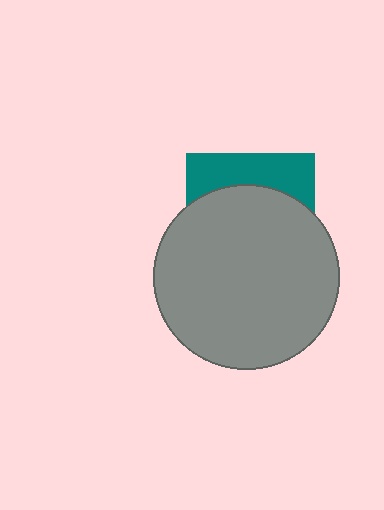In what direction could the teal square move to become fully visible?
The teal square could move up. That would shift it out from behind the gray circle entirely.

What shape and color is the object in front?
The object in front is a gray circle.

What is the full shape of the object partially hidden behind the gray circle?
The partially hidden object is a teal square.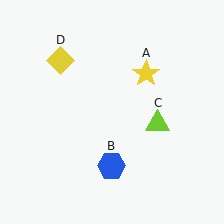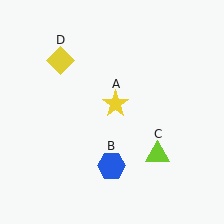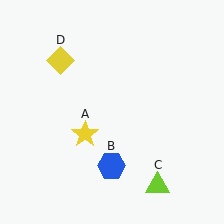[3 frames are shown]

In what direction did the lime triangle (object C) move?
The lime triangle (object C) moved down.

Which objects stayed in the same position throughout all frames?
Blue hexagon (object B) and yellow diamond (object D) remained stationary.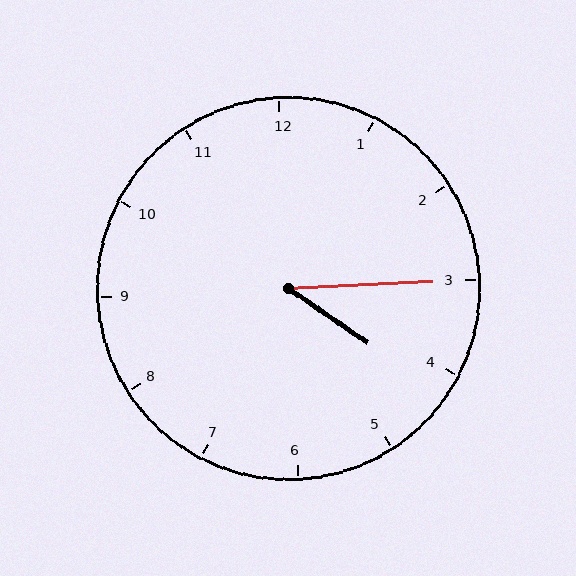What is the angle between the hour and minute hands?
Approximately 38 degrees.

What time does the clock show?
4:15.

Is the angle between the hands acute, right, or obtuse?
It is acute.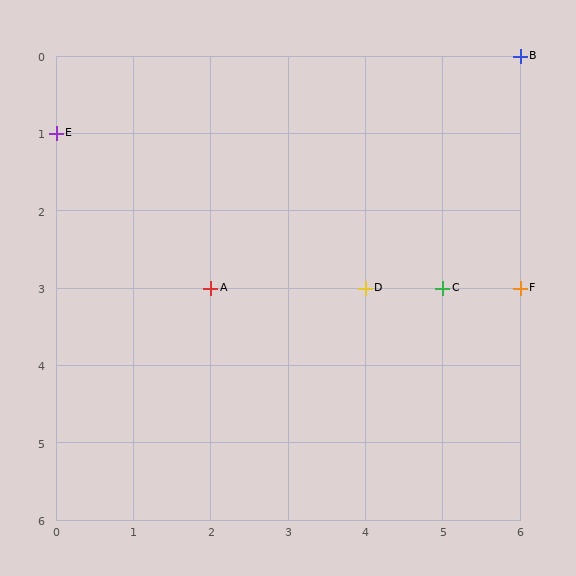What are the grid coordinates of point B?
Point B is at grid coordinates (6, 0).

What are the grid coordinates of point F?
Point F is at grid coordinates (6, 3).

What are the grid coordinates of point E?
Point E is at grid coordinates (0, 1).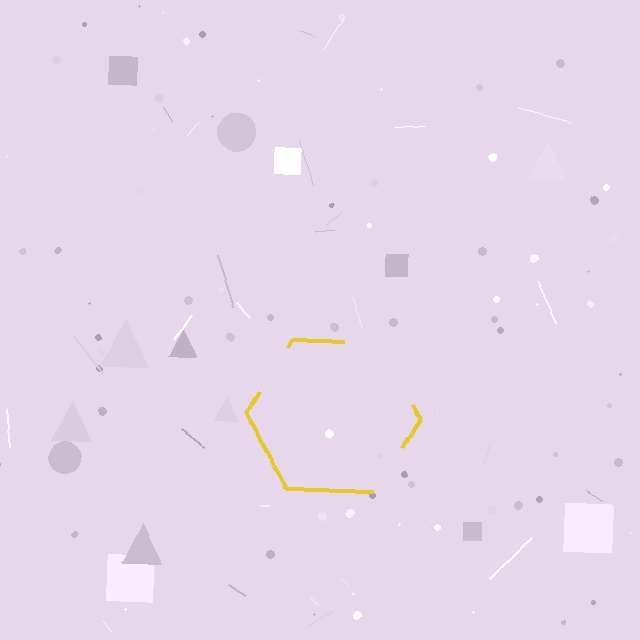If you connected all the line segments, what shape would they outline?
They would outline a hexagon.